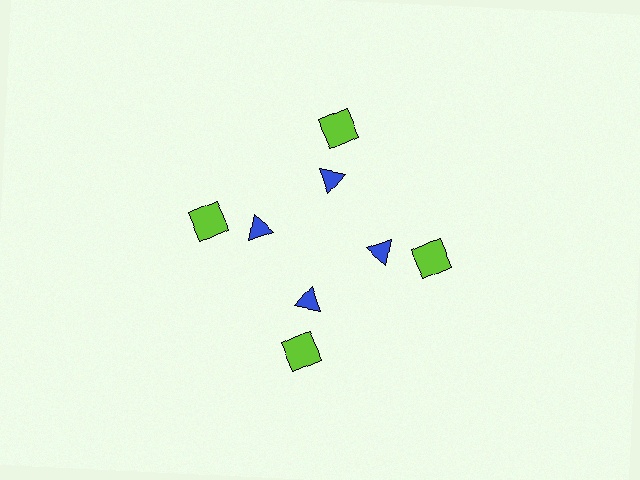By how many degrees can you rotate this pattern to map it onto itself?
The pattern maps onto itself every 90 degrees of rotation.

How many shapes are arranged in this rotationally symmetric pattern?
There are 8 shapes, arranged in 4 groups of 2.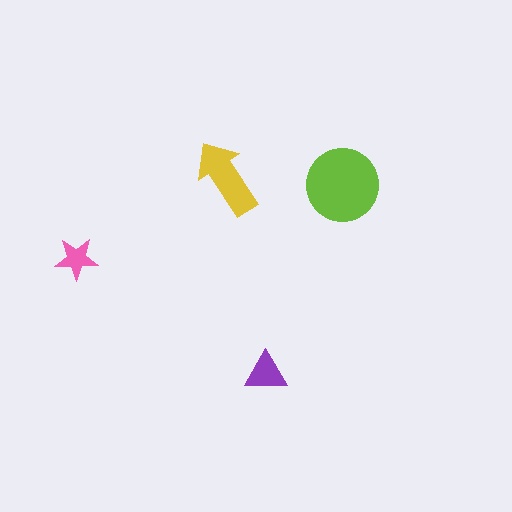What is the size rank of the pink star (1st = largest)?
4th.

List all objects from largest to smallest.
The lime circle, the yellow arrow, the purple triangle, the pink star.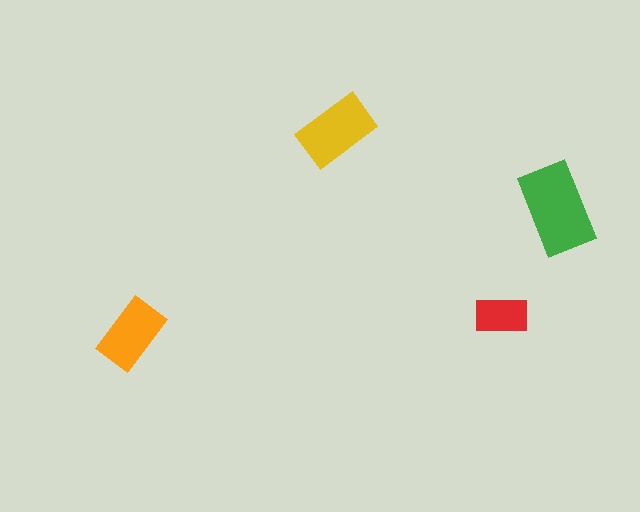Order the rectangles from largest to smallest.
the green one, the yellow one, the orange one, the red one.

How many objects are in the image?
There are 4 objects in the image.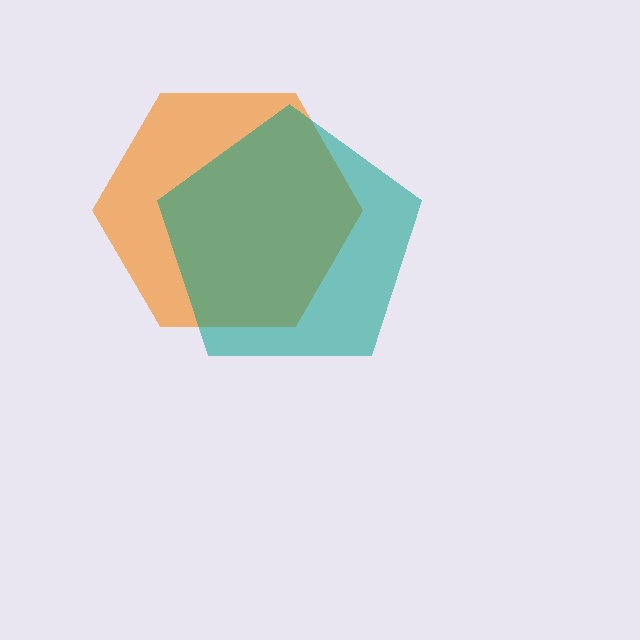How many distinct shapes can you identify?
There are 2 distinct shapes: an orange hexagon, a teal pentagon.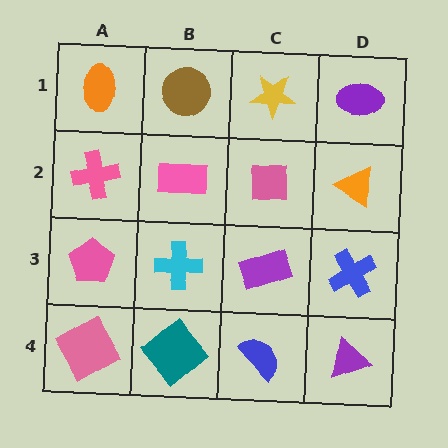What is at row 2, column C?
A pink square.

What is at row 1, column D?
A purple ellipse.